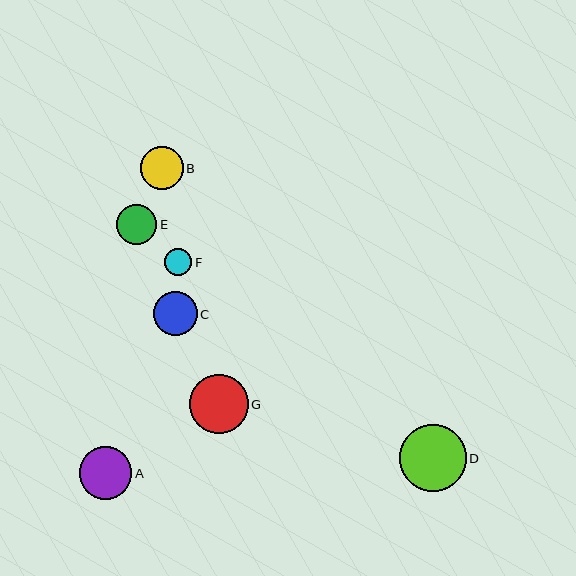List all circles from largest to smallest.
From largest to smallest: D, G, A, C, B, E, F.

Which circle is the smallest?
Circle F is the smallest with a size of approximately 27 pixels.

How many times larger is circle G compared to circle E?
Circle G is approximately 1.5 times the size of circle E.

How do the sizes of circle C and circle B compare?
Circle C and circle B are approximately the same size.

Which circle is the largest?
Circle D is the largest with a size of approximately 66 pixels.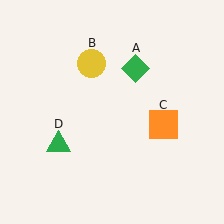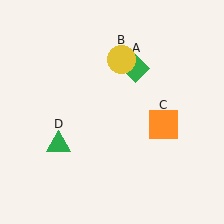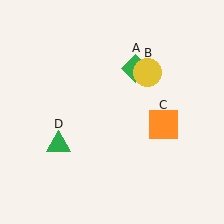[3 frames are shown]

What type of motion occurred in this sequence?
The yellow circle (object B) rotated clockwise around the center of the scene.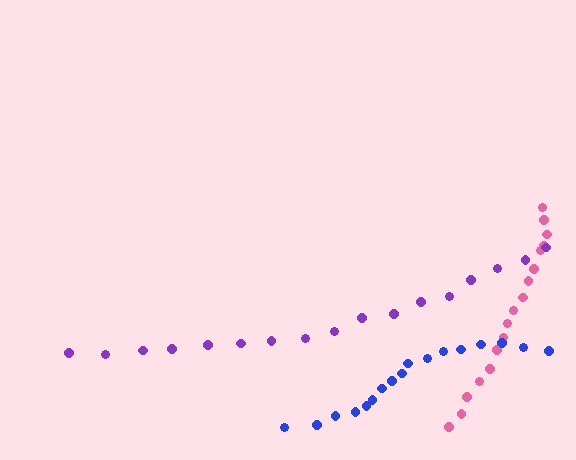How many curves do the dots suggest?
There are 3 distinct paths.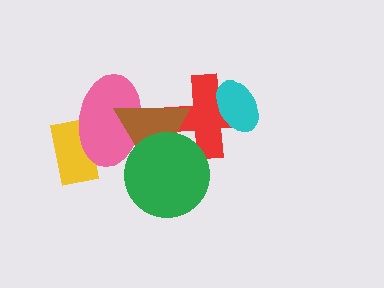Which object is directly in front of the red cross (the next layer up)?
The cyan ellipse is directly in front of the red cross.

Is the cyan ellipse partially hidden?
No, no other shape covers it.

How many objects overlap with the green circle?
3 objects overlap with the green circle.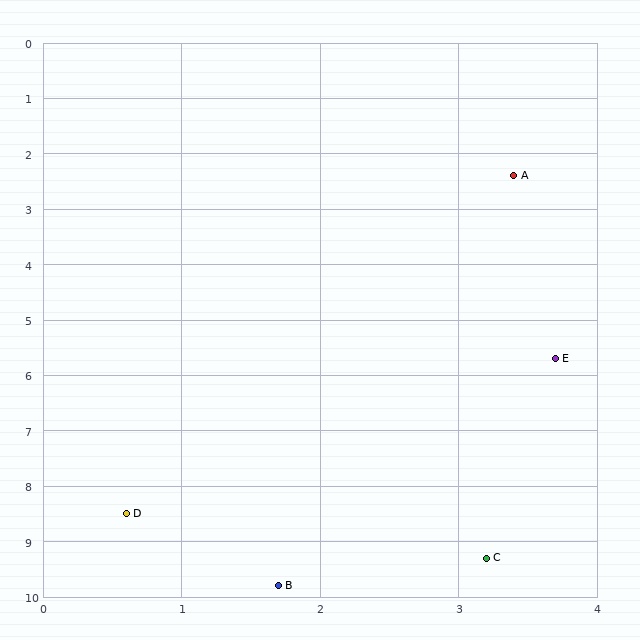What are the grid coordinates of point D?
Point D is at approximately (0.6, 8.5).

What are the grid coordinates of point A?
Point A is at approximately (3.4, 2.4).